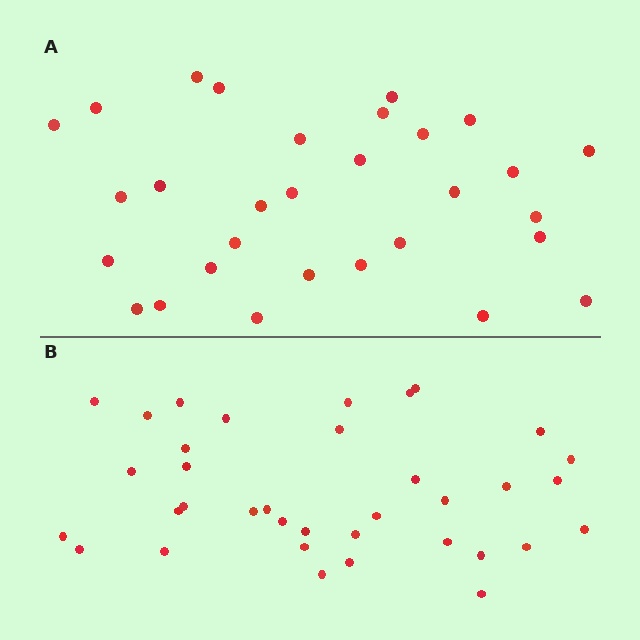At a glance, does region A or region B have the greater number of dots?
Region B (the bottom region) has more dots.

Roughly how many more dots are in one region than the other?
Region B has about 6 more dots than region A.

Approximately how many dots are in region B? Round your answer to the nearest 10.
About 40 dots. (The exact count is 36, which rounds to 40.)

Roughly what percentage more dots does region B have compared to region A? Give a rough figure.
About 20% more.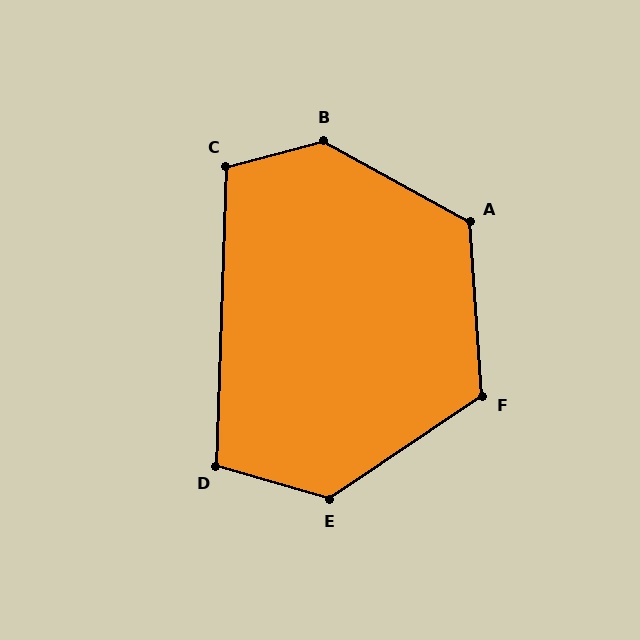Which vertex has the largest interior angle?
B, at approximately 136 degrees.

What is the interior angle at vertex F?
Approximately 120 degrees (obtuse).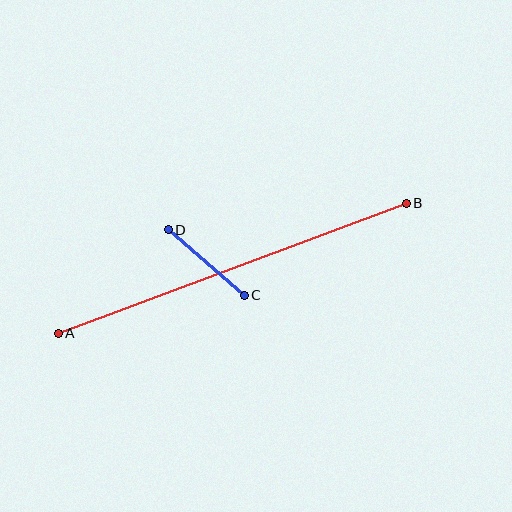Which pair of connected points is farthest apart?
Points A and B are farthest apart.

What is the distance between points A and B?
The distance is approximately 371 pixels.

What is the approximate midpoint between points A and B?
The midpoint is at approximately (232, 268) pixels.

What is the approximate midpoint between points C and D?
The midpoint is at approximately (206, 262) pixels.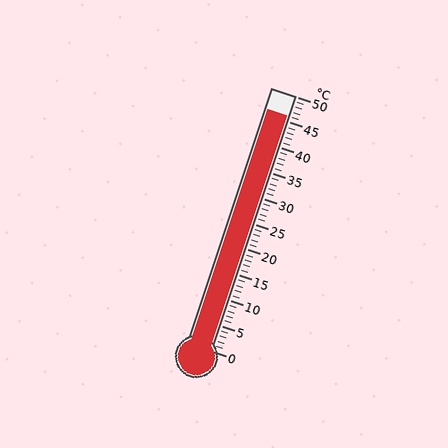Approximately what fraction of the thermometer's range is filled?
The thermometer is filled to approximately 90% of its range.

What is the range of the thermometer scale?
The thermometer scale ranges from 0°C to 50°C.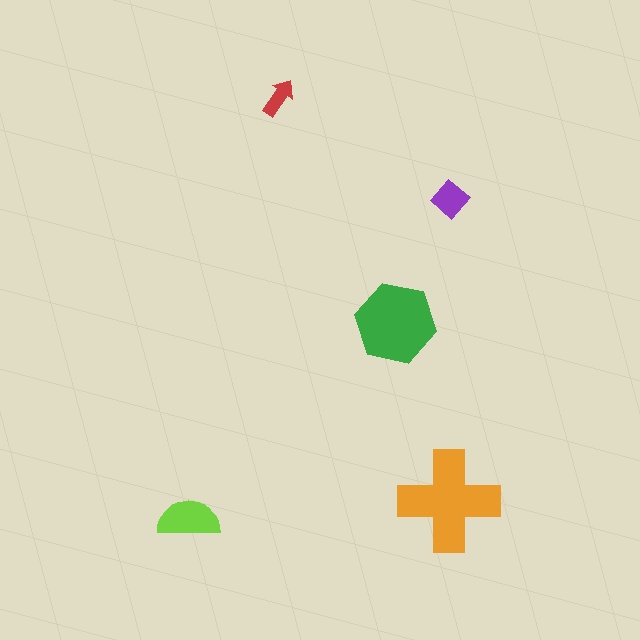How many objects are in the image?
There are 5 objects in the image.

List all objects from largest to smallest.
The orange cross, the green hexagon, the lime semicircle, the purple diamond, the red arrow.